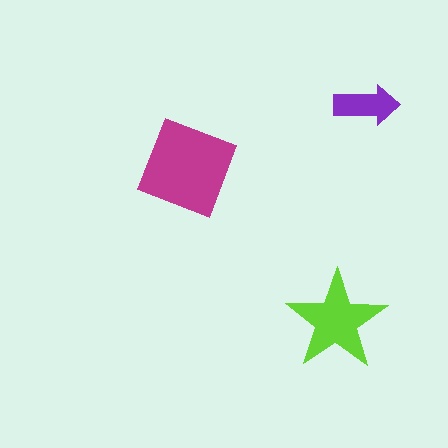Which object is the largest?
The magenta diamond.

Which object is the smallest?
The purple arrow.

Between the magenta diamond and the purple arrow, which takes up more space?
The magenta diamond.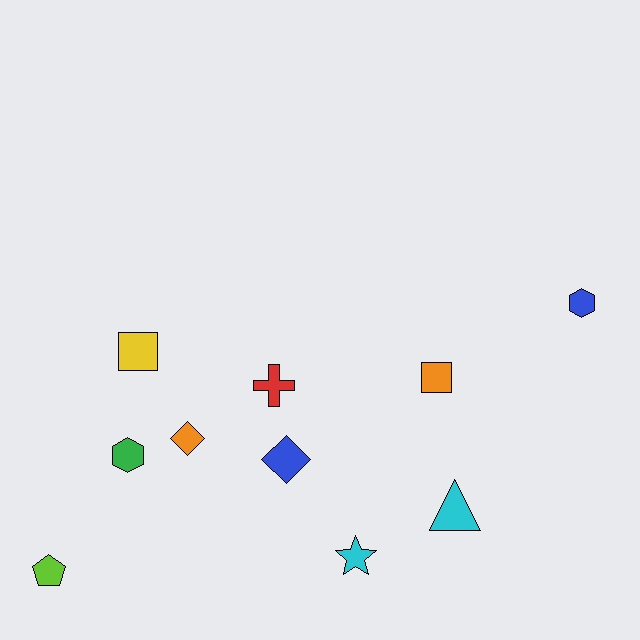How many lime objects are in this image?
There is 1 lime object.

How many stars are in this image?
There is 1 star.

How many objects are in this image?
There are 10 objects.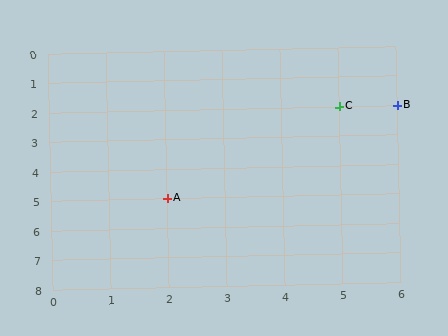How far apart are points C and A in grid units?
Points C and A are 3 columns and 3 rows apart (about 4.2 grid units diagonally).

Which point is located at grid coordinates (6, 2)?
Point B is at (6, 2).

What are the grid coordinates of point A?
Point A is at grid coordinates (2, 5).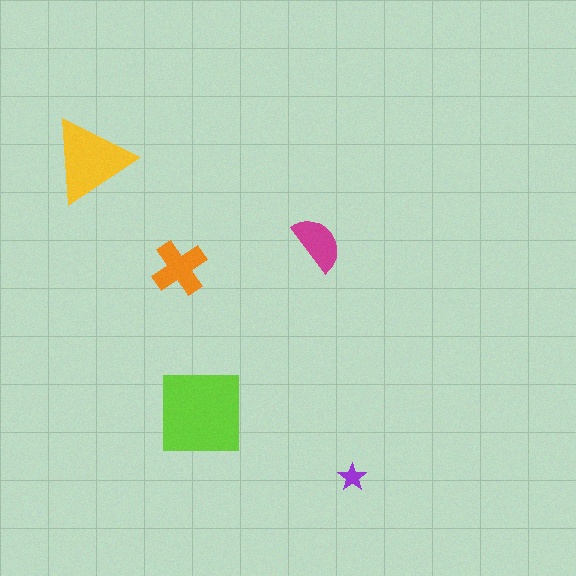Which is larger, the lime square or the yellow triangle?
The lime square.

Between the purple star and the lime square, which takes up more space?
The lime square.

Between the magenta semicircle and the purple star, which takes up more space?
The magenta semicircle.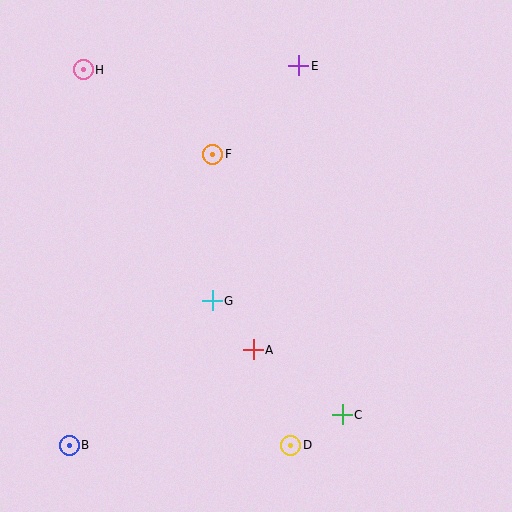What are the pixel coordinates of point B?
Point B is at (69, 445).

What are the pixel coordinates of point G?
Point G is at (212, 301).